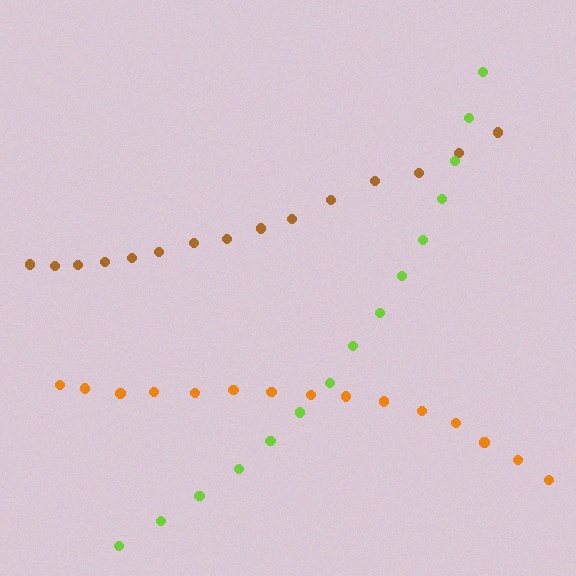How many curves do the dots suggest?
There are 3 distinct paths.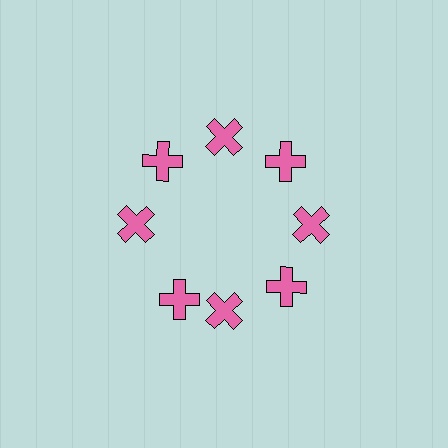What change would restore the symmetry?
The symmetry would be restored by rotating it back into even spacing with its neighbors so that all 8 crosses sit at equal angles and equal distance from the center.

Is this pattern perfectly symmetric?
No. The 8 pink crosses are arranged in a ring, but one element near the 8 o'clock position is rotated out of alignment along the ring, breaking the 8-fold rotational symmetry.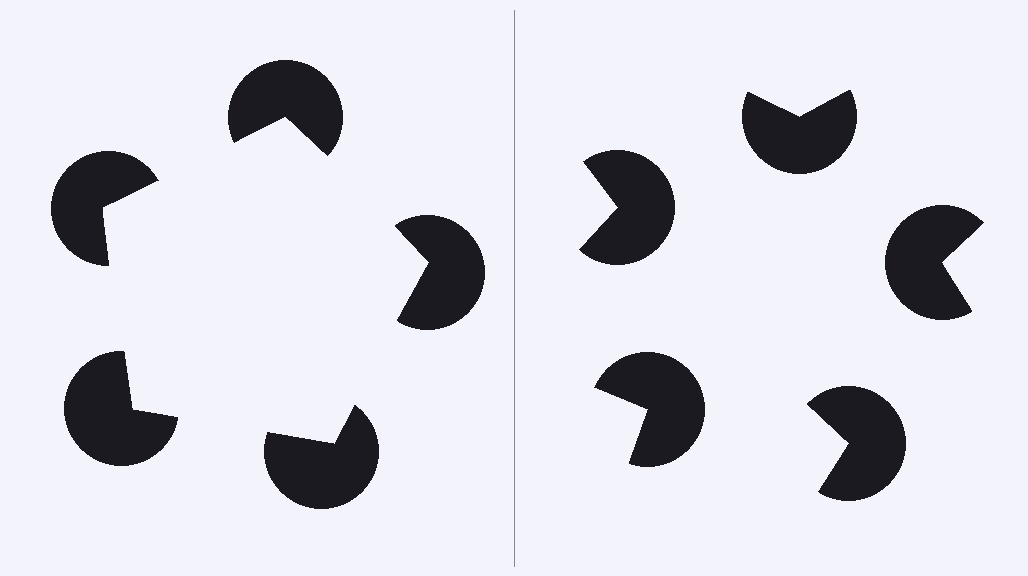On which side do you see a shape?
An illusory pentagon appears on the left side. On the right side the wedge cuts are rotated, so no coherent shape forms.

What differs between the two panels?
The pac-man discs are positioned identically on both sides; only the wedge orientations differ. On the left they align to a pentagon; on the right they are misaligned.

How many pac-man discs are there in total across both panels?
10 — 5 on each side.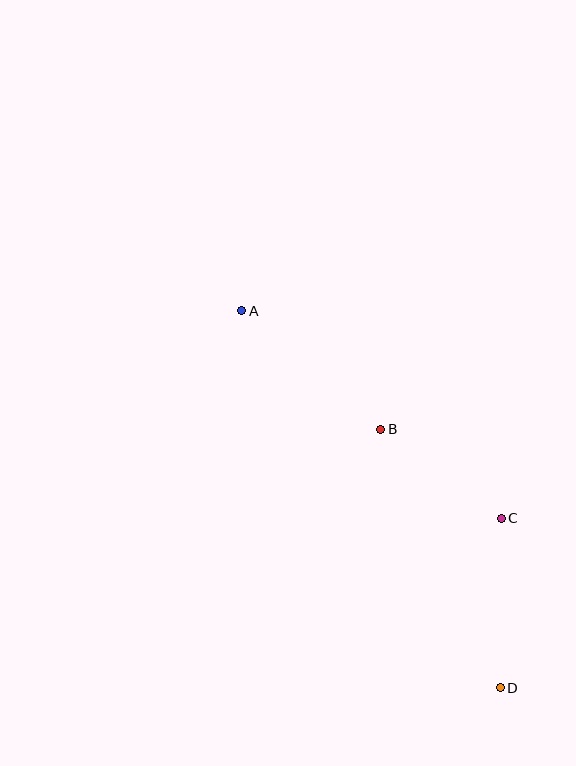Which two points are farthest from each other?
Points A and D are farthest from each other.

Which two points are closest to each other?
Points B and C are closest to each other.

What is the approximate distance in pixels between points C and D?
The distance between C and D is approximately 170 pixels.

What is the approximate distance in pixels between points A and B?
The distance between A and B is approximately 183 pixels.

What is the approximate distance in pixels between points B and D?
The distance between B and D is approximately 285 pixels.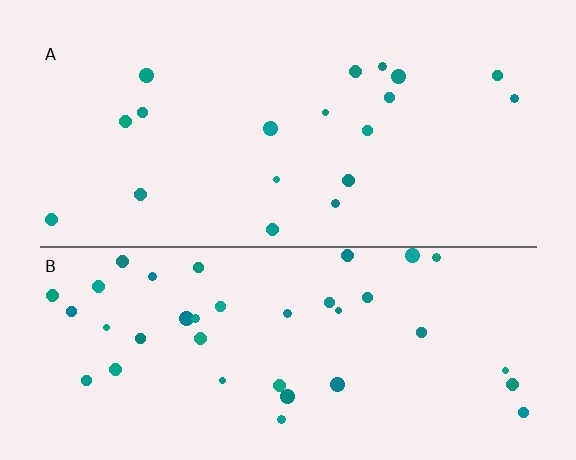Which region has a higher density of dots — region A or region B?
B (the bottom).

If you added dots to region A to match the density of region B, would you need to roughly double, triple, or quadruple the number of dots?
Approximately double.